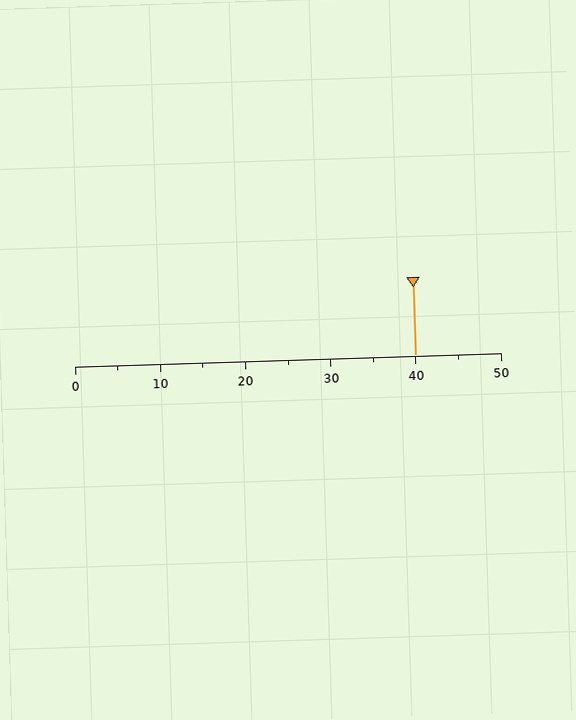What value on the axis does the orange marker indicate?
The marker indicates approximately 40.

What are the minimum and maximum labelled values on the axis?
The axis runs from 0 to 50.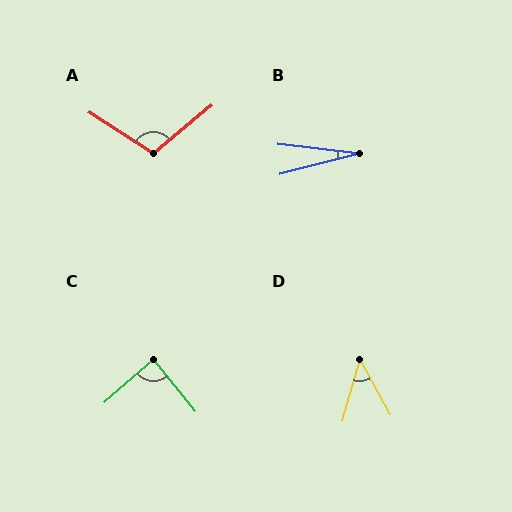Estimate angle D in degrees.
Approximately 45 degrees.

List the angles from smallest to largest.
B (21°), D (45°), C (88°), A (107°).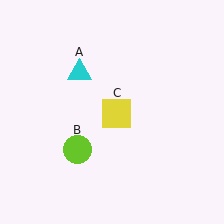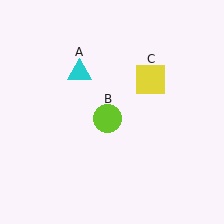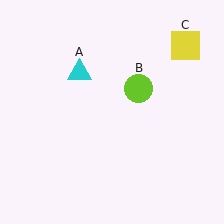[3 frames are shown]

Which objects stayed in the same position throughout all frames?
Cyan triangle (object A) remained stationary.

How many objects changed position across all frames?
2 objects changed position: lime circle (object B), yellow square (object C).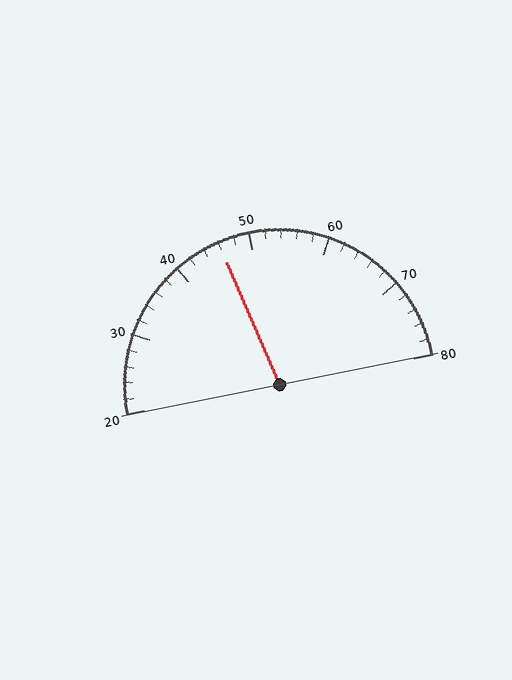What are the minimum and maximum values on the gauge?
The gauge ranges from 20 to 80.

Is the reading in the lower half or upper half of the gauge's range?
The reading is in the lower half of the range (20 to 80).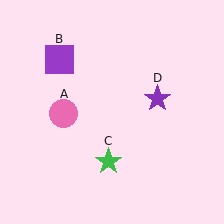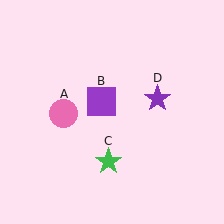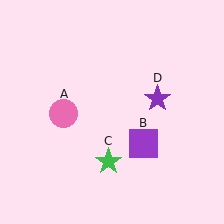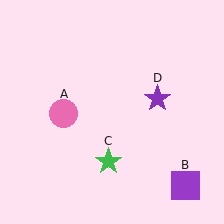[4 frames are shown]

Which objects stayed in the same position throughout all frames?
Pink circle (object A) and green star (object C) and purple star (object D) remained stationary.